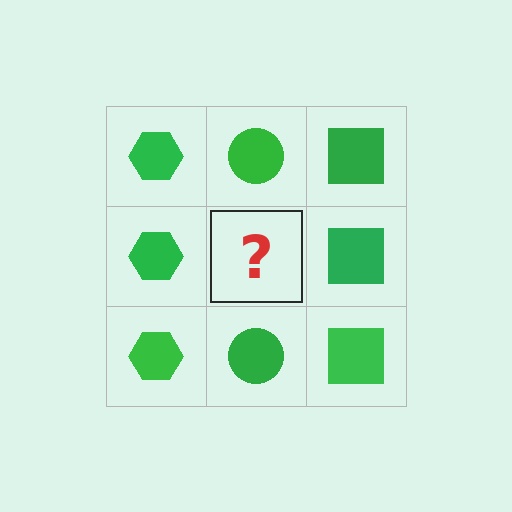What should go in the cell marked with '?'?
The missing cell should contain a green circle.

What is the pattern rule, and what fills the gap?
The rule is that each column has a consistent shape. The gap should be filled with a green circle.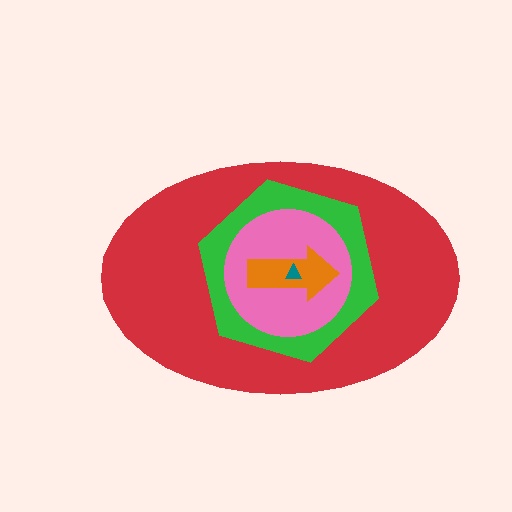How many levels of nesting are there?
5.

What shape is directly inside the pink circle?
The orange arrow.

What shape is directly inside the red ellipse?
The green hexagon.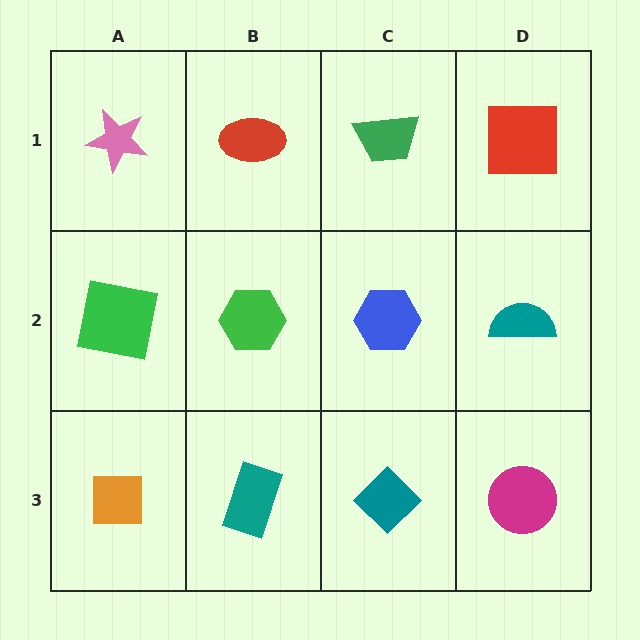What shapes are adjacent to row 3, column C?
A blue hexagon (row 2, column C), a teal rectangle (row 3, column B), a magenta circle (row 3, column D).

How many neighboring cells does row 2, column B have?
4.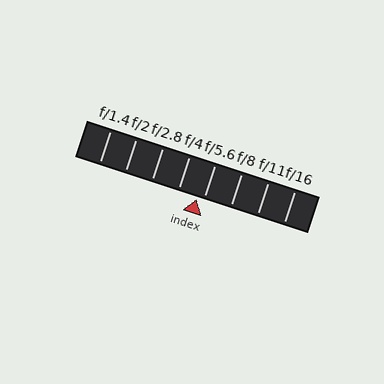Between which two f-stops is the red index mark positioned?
The index mark is between f/4 and f/5.6.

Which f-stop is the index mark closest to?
The index mark is closest to f/5.6.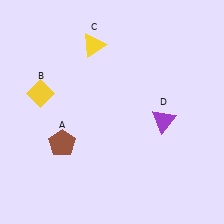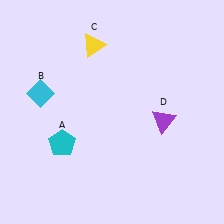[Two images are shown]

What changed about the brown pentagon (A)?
In Image 1, A is brown. In Image 2, it changed to cyan.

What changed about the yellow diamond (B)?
In Image 1, B is yellow. In Image 2, it changed to cyan.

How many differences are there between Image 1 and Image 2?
There are 2 differences between the two images.